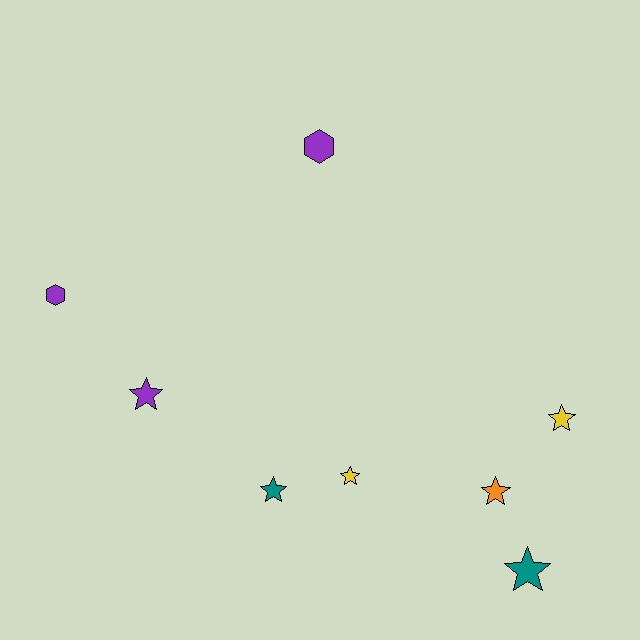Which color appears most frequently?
Purple, with 3 objects.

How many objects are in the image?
There are 8 objects.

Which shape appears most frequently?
Star, with 6 objects.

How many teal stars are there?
There are 2 teal stars.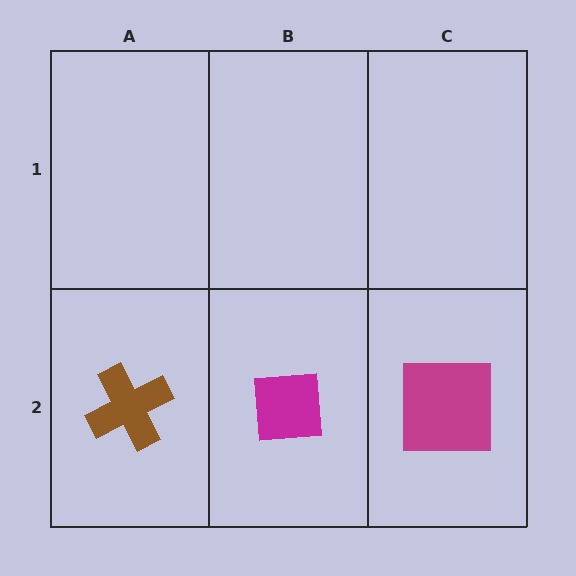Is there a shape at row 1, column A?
No, that cell is empty.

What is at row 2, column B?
A magenta square.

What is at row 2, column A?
A brown cross.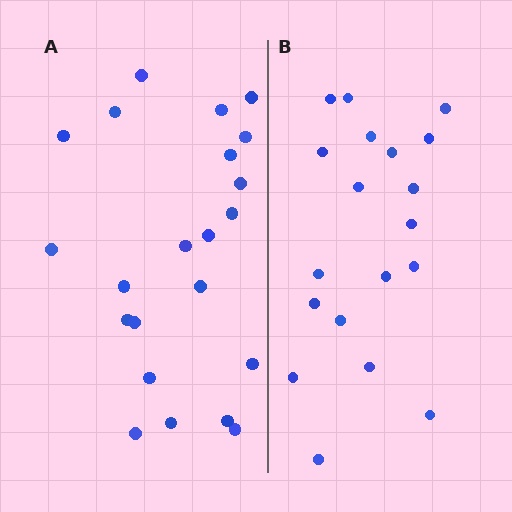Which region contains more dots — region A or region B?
Region A (the left region) has more dots.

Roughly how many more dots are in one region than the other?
Region A has just a few more — roughly 2 or 3 more dots than region B.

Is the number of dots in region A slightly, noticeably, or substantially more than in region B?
Region A has only slightly more — the two regions are fairly close. The ratio is roughly 1.2 to 1.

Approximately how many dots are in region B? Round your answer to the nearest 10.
About 20 dots. (The exact count is 19, which rounds to 20.)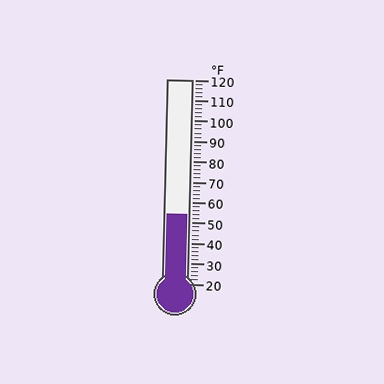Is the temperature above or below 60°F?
The temperature is below 60°F.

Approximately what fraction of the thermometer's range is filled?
The thermometer is filled to approximately 35% of its range.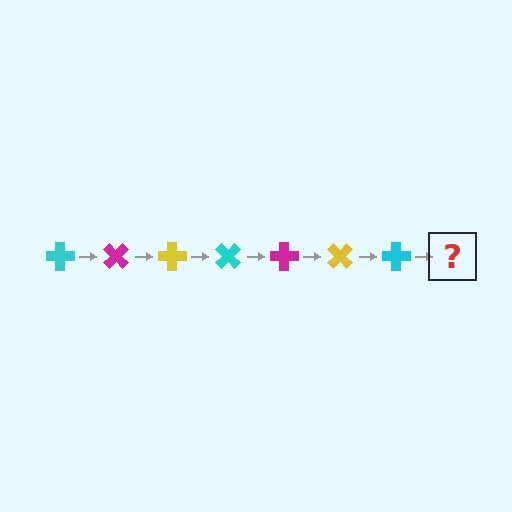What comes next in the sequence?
The next element should be a magenta cross, rotated 315 degrees from the start.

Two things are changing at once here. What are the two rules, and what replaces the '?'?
The two rules are that it rotates 45 degrees each step and the color cycles through cyan, magenta, and yellow. The '?' should be a magenta cross, rotated 315 degrees from the start.